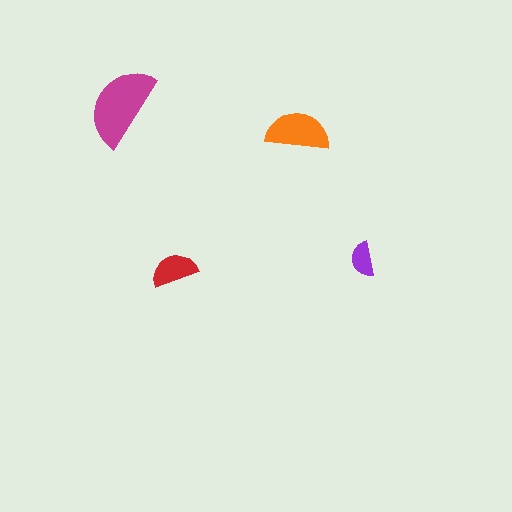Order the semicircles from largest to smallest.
the magenta one, the orange one, the red one, the purple one.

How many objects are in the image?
There are 4 objects in the image.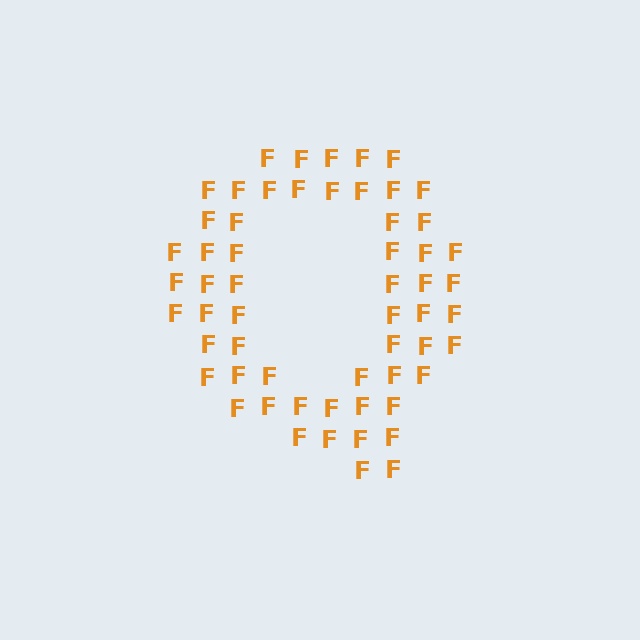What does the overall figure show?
The overall figure shows the letter Q.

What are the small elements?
The small elements are letter F's.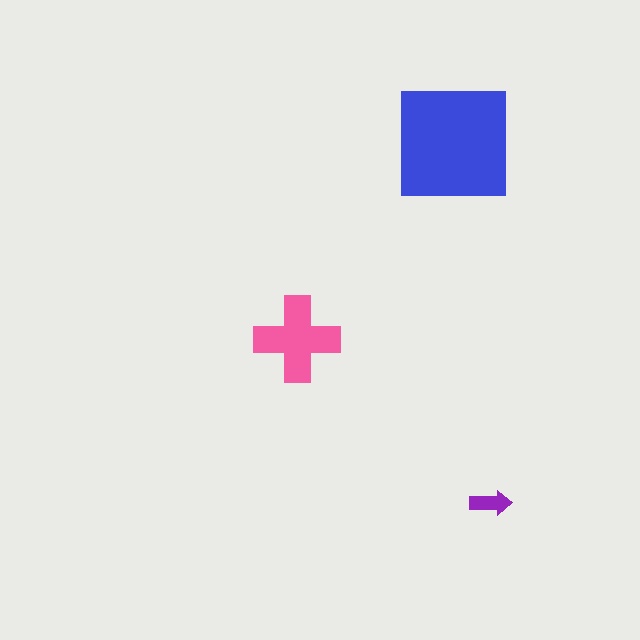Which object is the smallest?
The purple arrow.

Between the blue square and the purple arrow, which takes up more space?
The blue square.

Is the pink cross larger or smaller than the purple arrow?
Larger.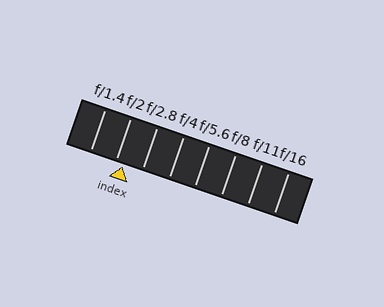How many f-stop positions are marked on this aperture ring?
There are 8 f-stop positions marked.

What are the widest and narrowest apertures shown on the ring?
The widest aperture shown is f/1.4 and the narrowest is f/16.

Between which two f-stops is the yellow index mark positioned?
The index mark is between f/2 and f/2.8.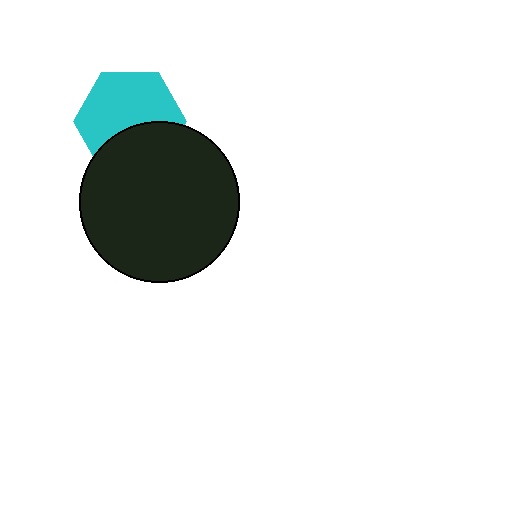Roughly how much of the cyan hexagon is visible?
About half of it is visible (roughly 62%).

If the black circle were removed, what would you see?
You would see the complete cyan hexagon.